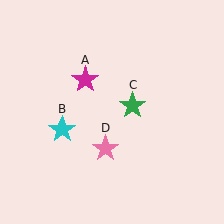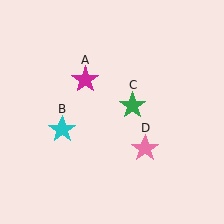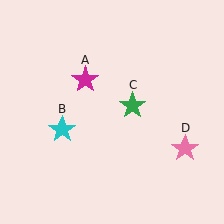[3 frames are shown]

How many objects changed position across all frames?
1 object changed position: pink star (object D).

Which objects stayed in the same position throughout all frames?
Magenta star (object A) and cyan star (object B) and green star (object C) remained stationary.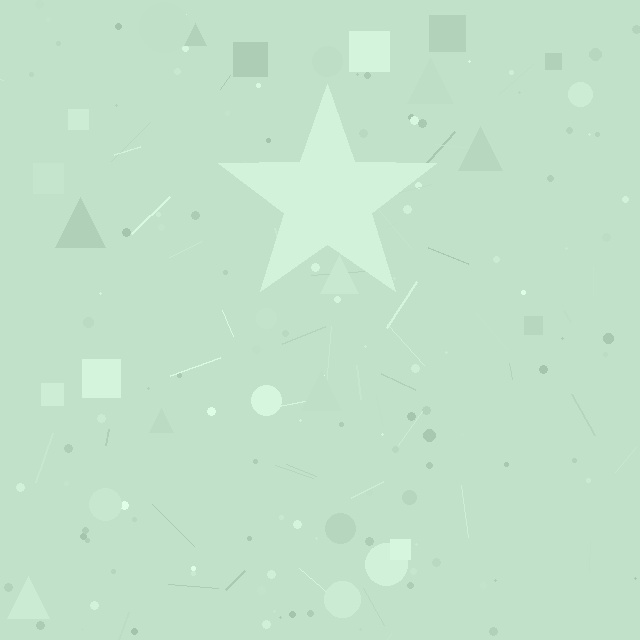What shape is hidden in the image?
A star is hidden in the image.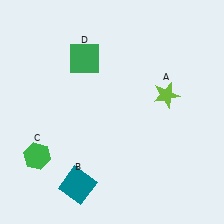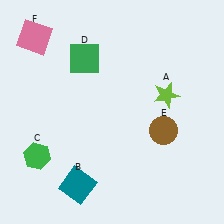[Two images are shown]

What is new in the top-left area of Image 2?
A pink square (F) was added in the top-left area of Image 2.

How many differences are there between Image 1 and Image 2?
There are 2 differences between the two images.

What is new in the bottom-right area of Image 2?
A brown circle (E) was added in the bottom-right area of Image 2.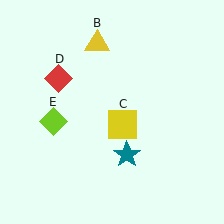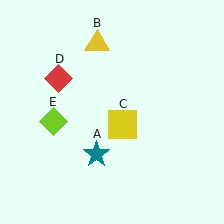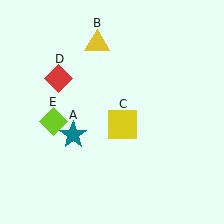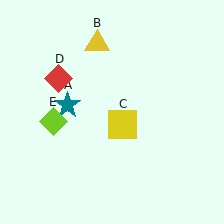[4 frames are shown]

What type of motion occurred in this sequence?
The teal star (object A) rotated clockwise around the center of the scene.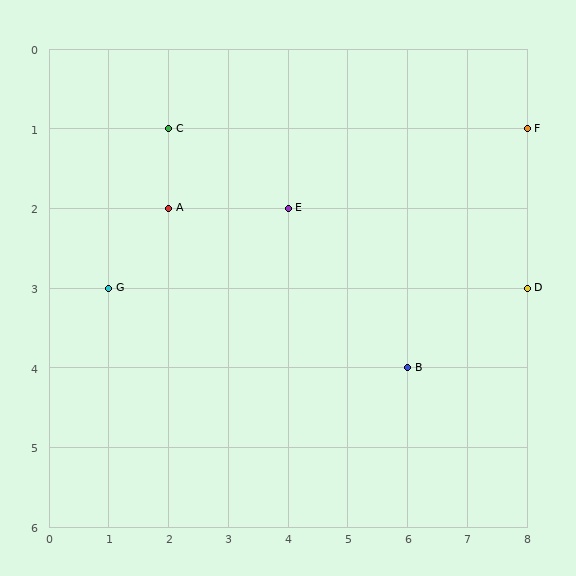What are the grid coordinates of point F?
Point F is at grid coordinates (8, 1).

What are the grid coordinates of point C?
Point C is at grid coordinates (2, 1).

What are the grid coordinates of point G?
Point G is at grid coordinates (1, 3).